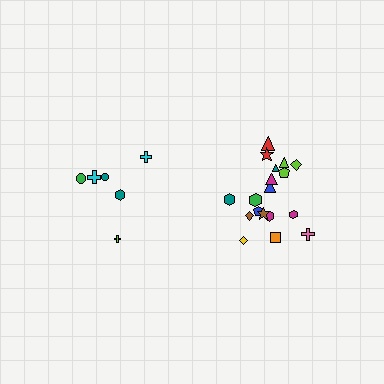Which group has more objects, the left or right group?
The right group.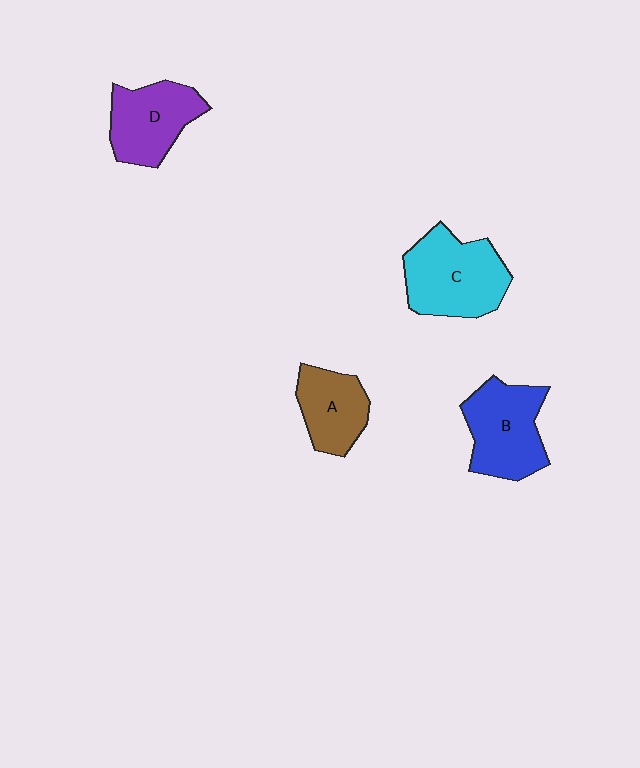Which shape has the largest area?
Shape C (cyan).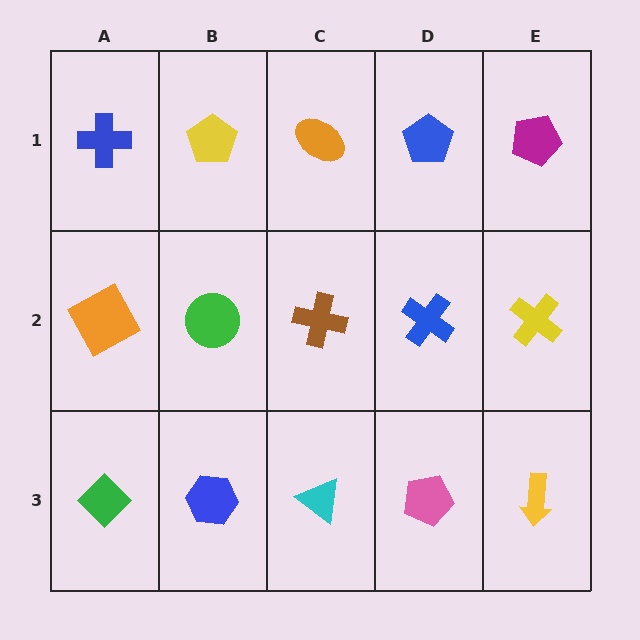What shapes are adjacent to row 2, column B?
A yellow pentagon (row 1, column B), a blue hexagon (row 3, column B), an orange square (row 2, column A), a brown cross (row 2, column C).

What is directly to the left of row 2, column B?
An orange square.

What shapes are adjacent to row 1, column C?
A brown cross (row 2, column C), a yellow pentagon (row 1, column B), a blue pentagon (row 1, column D).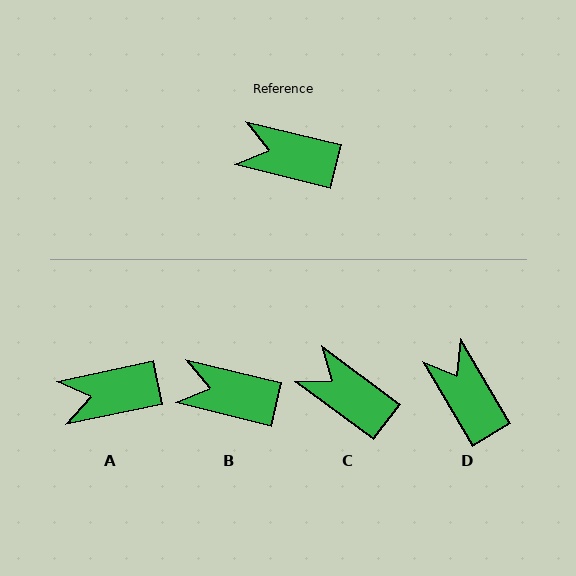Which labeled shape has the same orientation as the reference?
B.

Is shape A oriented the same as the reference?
No, it is off by about 26 degrees.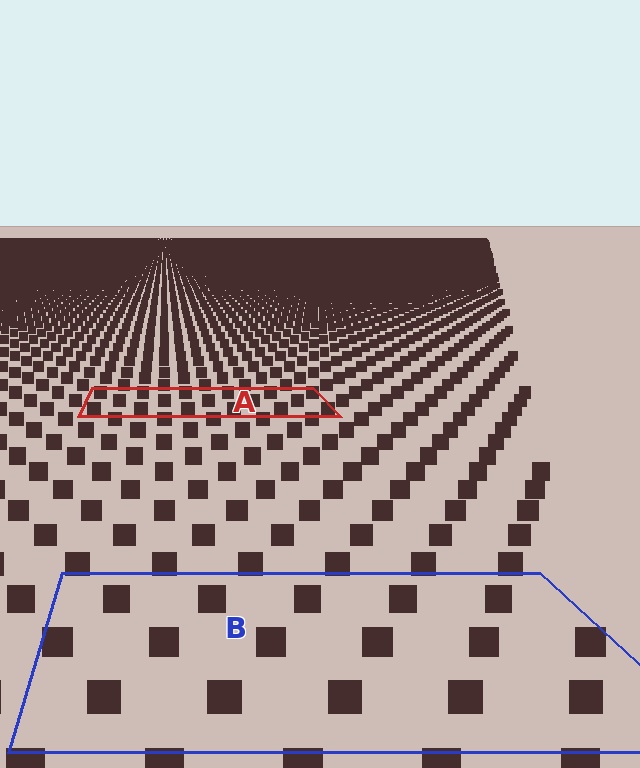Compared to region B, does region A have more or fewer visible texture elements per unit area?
Region A has more texture elements per unit area — they are packed more densely because it is farther away.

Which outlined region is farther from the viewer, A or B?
Region A is farther from the viewer — the texture elements inside it appear smaller and more densely packed.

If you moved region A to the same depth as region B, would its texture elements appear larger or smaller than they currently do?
They would appear larger. At a closer depth, the same texture elements are projected at a bigger on-screen size.